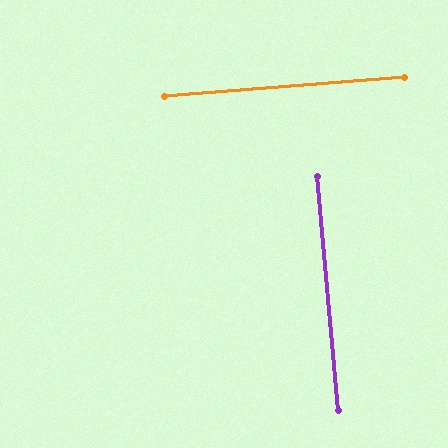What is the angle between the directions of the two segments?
Approximately 89 degrees.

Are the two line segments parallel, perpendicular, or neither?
Perpendicular — they meet at approximately 89°.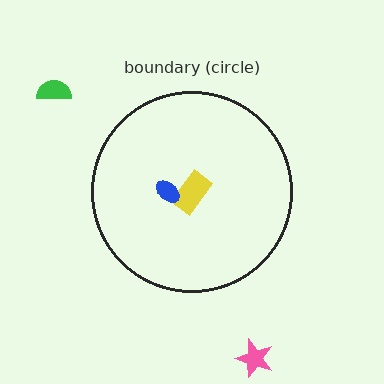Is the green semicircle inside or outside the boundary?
Outside.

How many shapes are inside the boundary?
2 inside, 2 outside.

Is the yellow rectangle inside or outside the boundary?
Inside.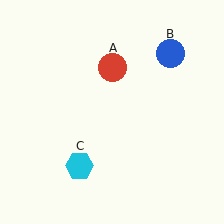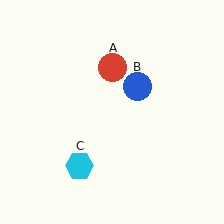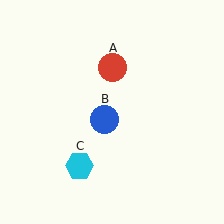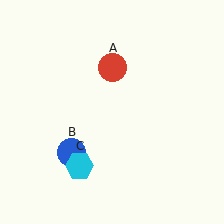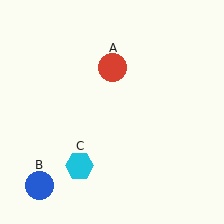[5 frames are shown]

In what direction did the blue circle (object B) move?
The blue circle (object B) moved down and to the left.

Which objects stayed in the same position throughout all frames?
Red circle (object A) and cyan hexagon (object C) remained stationary.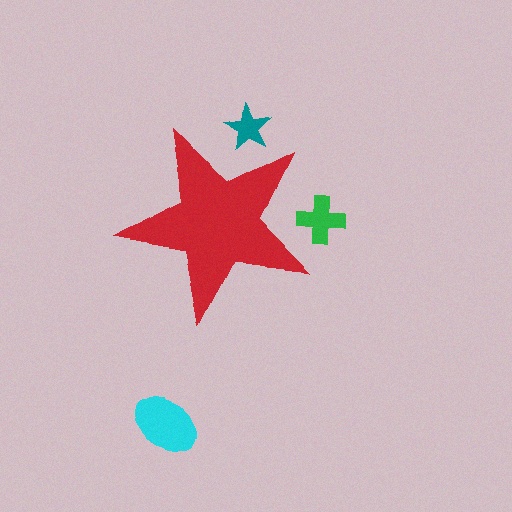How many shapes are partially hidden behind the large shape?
2 shapes are partially hidden.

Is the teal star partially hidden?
Yes, the teal star is partially hidden behind the red star.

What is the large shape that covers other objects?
A red star.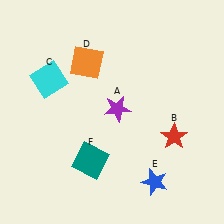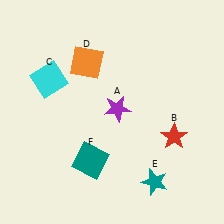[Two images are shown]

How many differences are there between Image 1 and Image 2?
There is 1 difference between the two images.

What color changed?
The star (E) changed from blue in Image 1 to teal in Image 2.